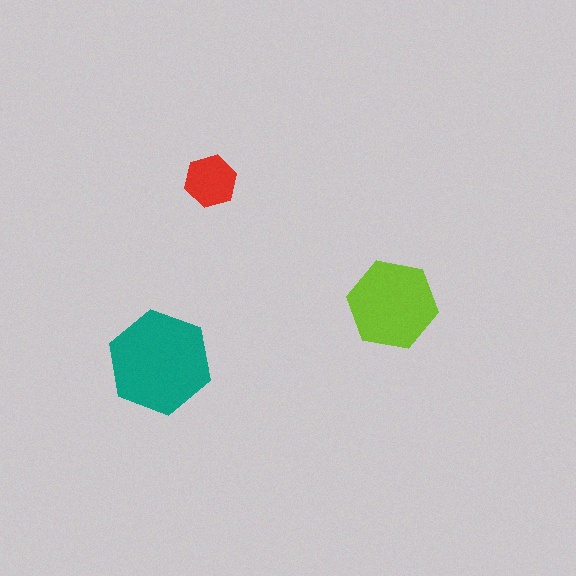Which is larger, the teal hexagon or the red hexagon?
The teal one.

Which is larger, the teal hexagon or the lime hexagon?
The teal one.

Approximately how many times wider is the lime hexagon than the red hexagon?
About 1.5 times wider.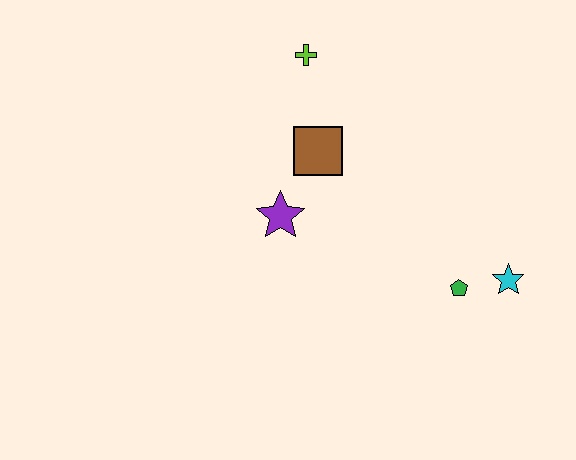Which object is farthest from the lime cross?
The cyan star is farthest from the lime cross.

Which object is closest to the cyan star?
The green pentagon is closest to the cyan star.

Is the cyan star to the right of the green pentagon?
Yes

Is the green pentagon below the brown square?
Yes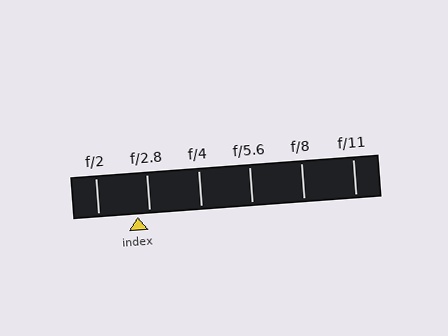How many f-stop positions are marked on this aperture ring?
There are 6 f-stop positions marked.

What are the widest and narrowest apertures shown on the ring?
The widest aperture shown is f/2 and the narrowest is f/11.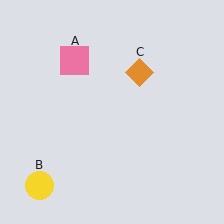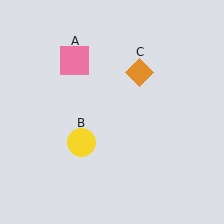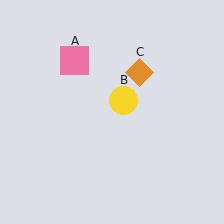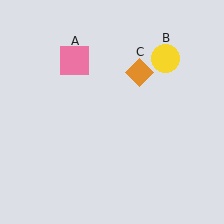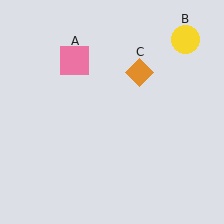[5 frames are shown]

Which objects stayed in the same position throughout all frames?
Pink square (object A) and orange diamond (object C) remained stationary.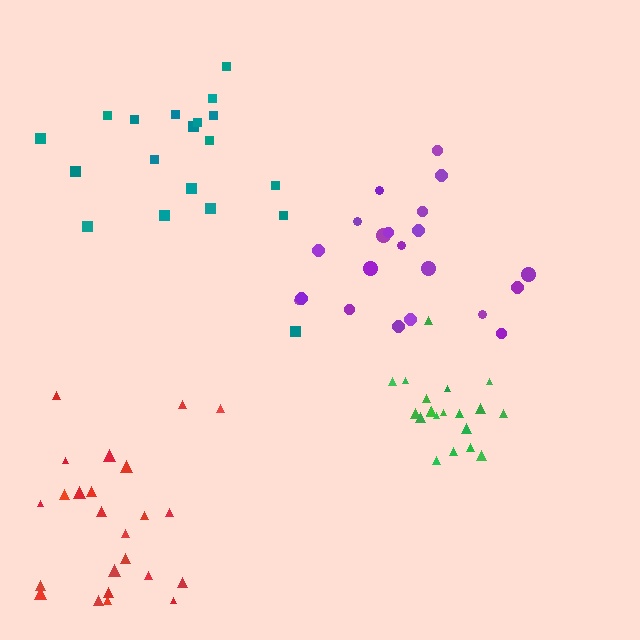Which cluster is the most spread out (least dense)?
Teal.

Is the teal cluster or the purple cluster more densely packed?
Purple.